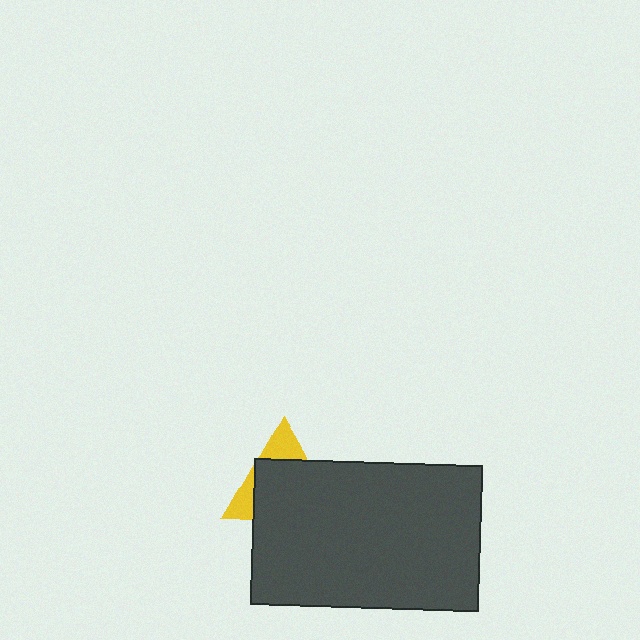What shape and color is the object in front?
The object in front is a dark gray rectangle.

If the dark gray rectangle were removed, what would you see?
You would see the complete yellow triangle.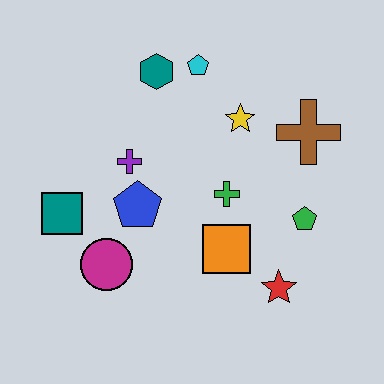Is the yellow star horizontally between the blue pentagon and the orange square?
No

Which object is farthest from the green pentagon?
The teal square is farthest from the green pentagon.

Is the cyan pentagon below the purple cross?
No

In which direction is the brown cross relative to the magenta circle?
The brown cross is to the right of the magenta circle.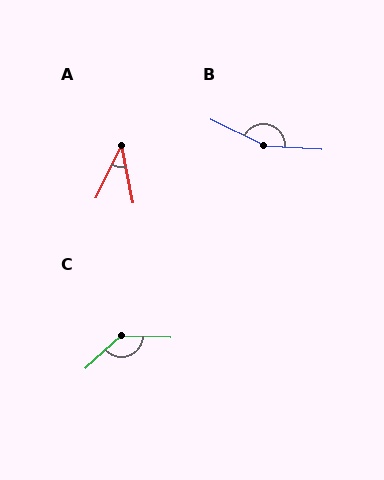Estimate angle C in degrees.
Approximately 135 degrees.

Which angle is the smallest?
A, at approximately 38 degrees.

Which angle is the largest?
B, at approximately 158 degrees.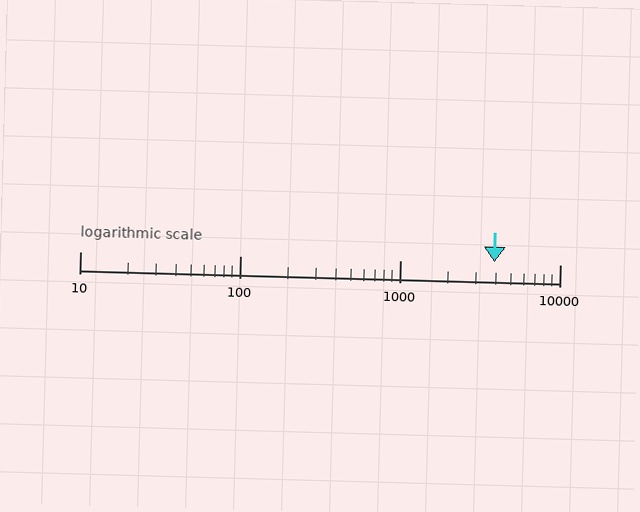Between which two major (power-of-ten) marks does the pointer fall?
The pointer is between 1000 and 10000.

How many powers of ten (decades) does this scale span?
The scale spans 3 decades, from 10 to 10000.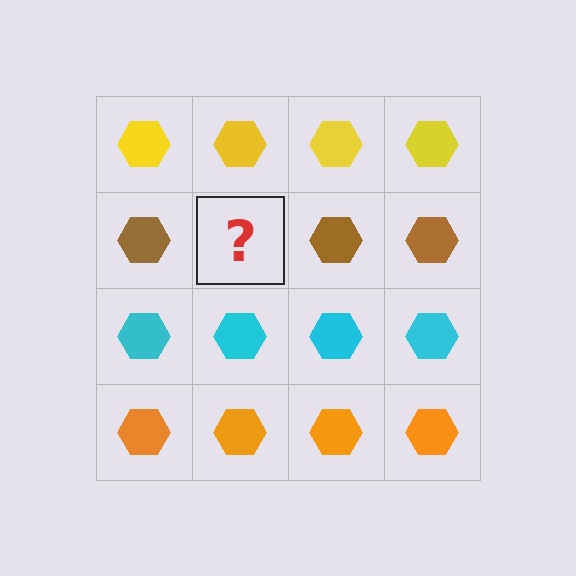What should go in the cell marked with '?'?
The missing cell should contain a brown hexagon.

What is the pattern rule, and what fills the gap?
The rule is that each row has a consistent color. The gap should be filled with a brown hexagon.